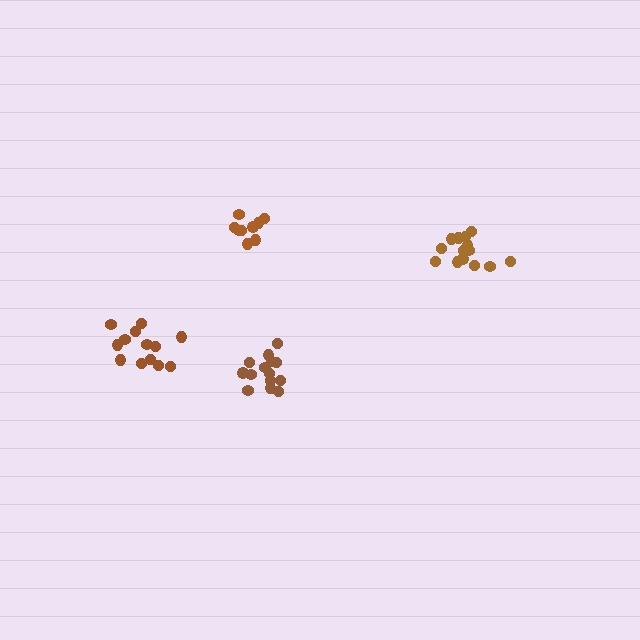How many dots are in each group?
Group 1: 14 dots, Group 2: 9 dots, Group 3: 14 dots, Group 4: 13 dots (50 total).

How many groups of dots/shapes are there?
There are 4 groups.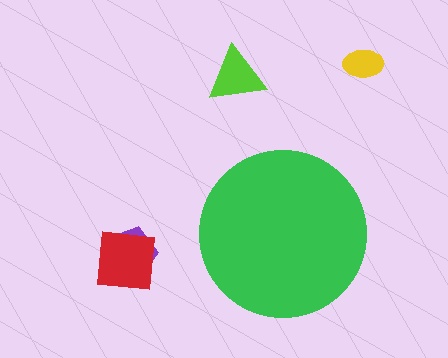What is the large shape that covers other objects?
A green circle.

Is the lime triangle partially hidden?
No, the lime triangle is fully visible.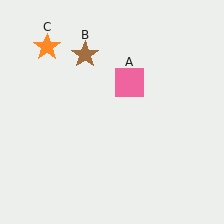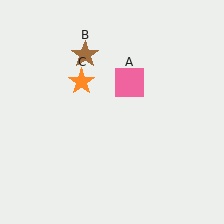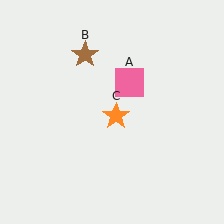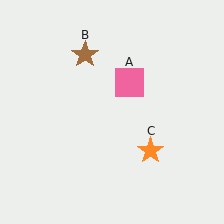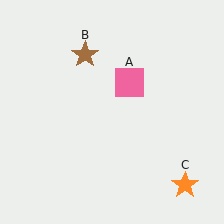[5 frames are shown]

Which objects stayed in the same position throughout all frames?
Pink square (object A) and brown star (object B) remained stationary.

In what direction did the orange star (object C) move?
The orange star (object C) moved down and to the right.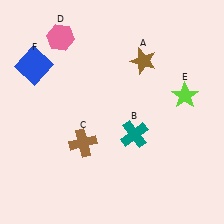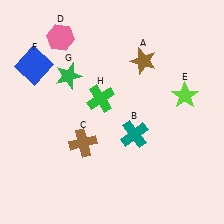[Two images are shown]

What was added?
A green star (G), a green cross (H) were added in Image 2.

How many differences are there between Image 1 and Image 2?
There are 2 differences between the two images.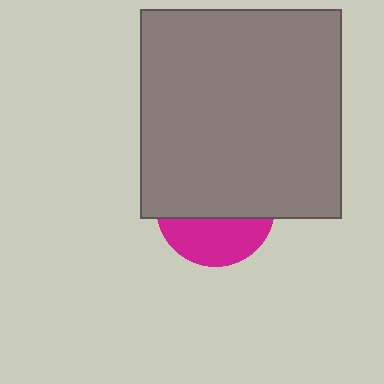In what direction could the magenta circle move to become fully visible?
The magenta circle could move down. That would shift it out from behind the gray rectangle entirely.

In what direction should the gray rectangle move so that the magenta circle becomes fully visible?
The gray rectangle should move up. That is the shortest direction to clear the overlap and leave the magenta circle fully visible.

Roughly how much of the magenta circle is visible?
A small part of it is visible (roughly 37%).